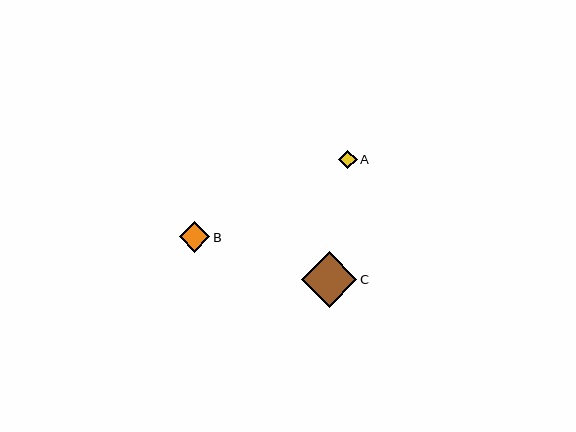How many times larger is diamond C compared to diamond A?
Diamond C is approximately 3.0 times the size of diamond A.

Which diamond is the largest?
Diamond C is the largest with a size of approximately 55 pixels.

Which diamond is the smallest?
Diamond A is the smallest with a size of approximately 19 pixels.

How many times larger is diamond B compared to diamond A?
Diamond B is approximately 1.7 times the size of diamond A.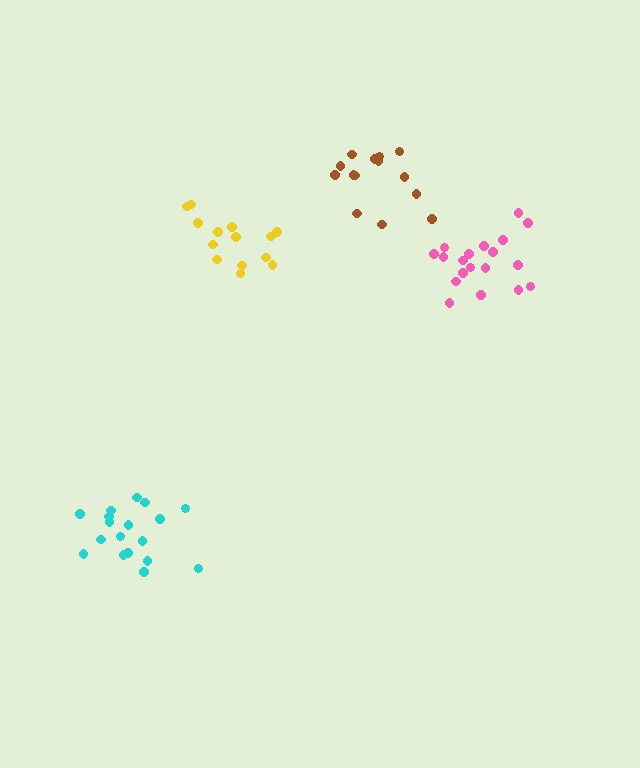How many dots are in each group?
Group 1: 19 dots, Group 2: 14 dots, Group 3: 14 dots, Group 4: 18 dots (65 total).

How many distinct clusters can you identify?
There are 4 distinct clusters.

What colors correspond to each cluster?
The clusters are colored: pink, brown, yellow, cyan.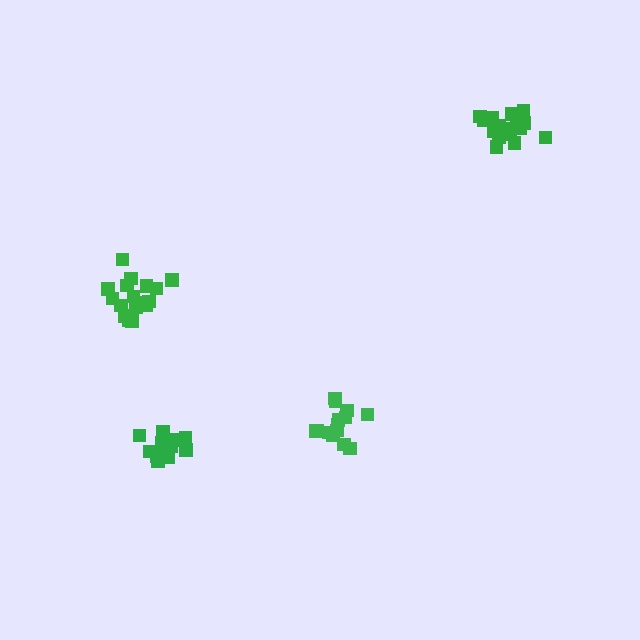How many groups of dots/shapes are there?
There are 4 groups.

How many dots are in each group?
Group 1: 14 dots, Group 2: 17 dots, Group 3: 16 dots, Group 4: 15 dots (62 total).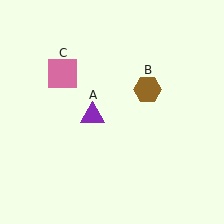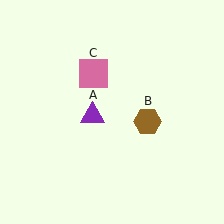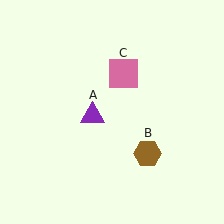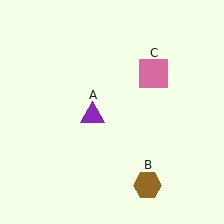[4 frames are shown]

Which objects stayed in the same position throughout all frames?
Purple triangle (object A) remained stationary.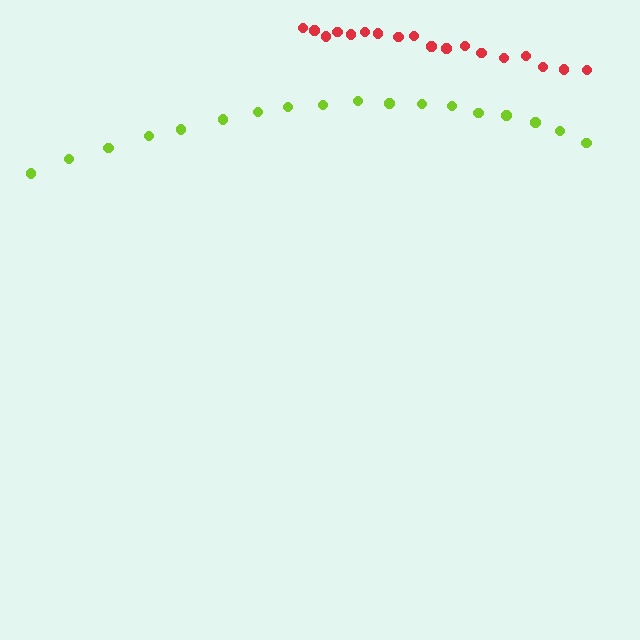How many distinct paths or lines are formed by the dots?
There are 2 distinct paths.